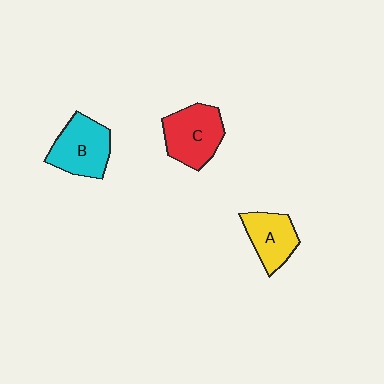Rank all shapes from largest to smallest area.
From largest to smallest: C (red), B (cyan), A (yellow).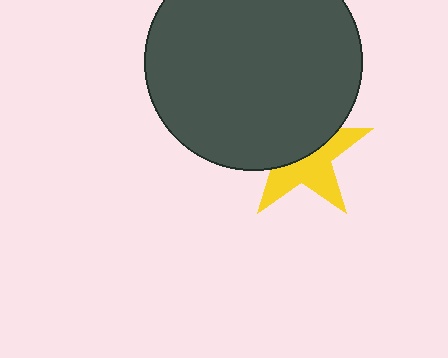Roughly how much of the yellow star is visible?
About half of it is visible (roughly 49%).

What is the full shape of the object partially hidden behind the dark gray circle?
The partially hidden object is a yellow star.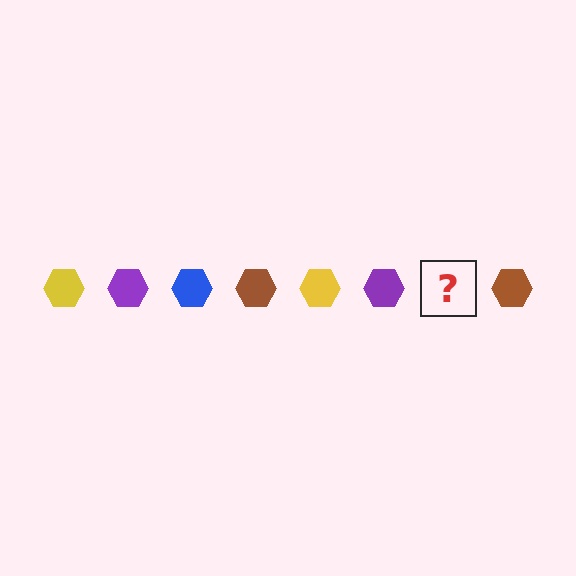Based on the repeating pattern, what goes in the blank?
The blank should be a blue hexagon.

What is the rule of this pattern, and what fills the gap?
The rule is that the pattern cycles through yellow, purple, blue, brown hexagons. The gap should be filled with a blue hexagon.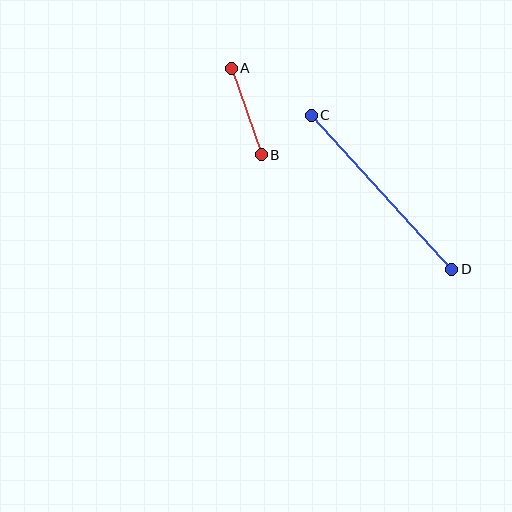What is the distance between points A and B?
The distance is approximately 92 pixels.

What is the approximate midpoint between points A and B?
The midpoint is at approximately (246, 111) pixels.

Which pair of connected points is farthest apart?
Points C and D are farthest apart.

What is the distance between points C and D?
The distance is approximately 208 pixels.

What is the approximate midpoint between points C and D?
The midpoint is at approximately (381, 192) pixels.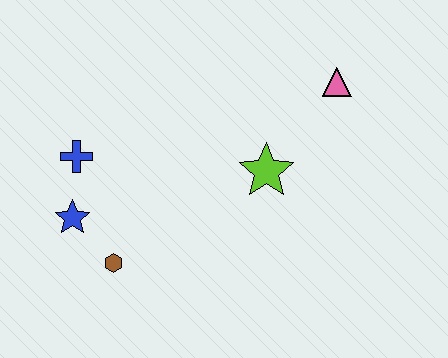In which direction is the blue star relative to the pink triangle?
The blue star is to the left of the pink triangle.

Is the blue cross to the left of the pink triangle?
Yes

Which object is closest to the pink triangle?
The lime star is closest to the pink triangle.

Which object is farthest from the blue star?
The pink triangle is farthest from the blue star.